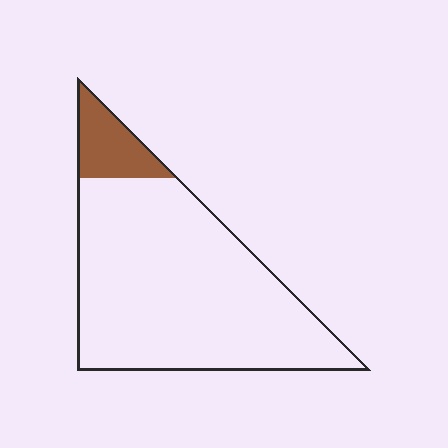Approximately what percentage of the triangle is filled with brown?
Approximately 10%.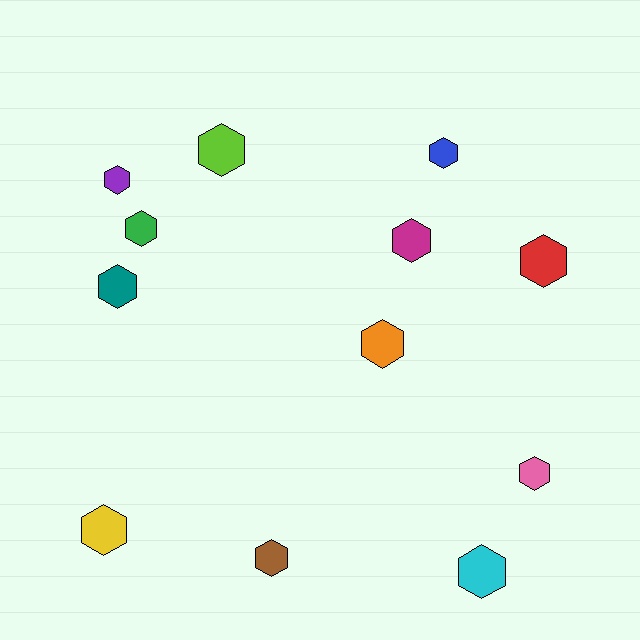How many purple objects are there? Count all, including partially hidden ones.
There is 1 purple object.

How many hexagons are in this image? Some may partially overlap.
There are 12 hexagons.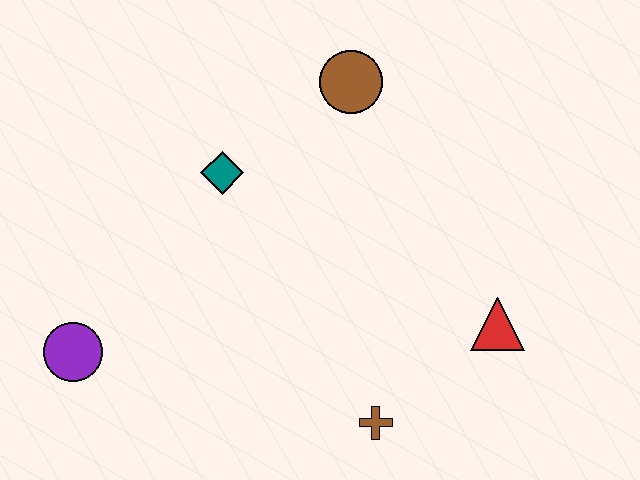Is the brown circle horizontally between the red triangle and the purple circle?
Yes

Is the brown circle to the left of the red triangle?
Yes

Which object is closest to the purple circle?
The teal diamond is closest to the purple circle.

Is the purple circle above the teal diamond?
No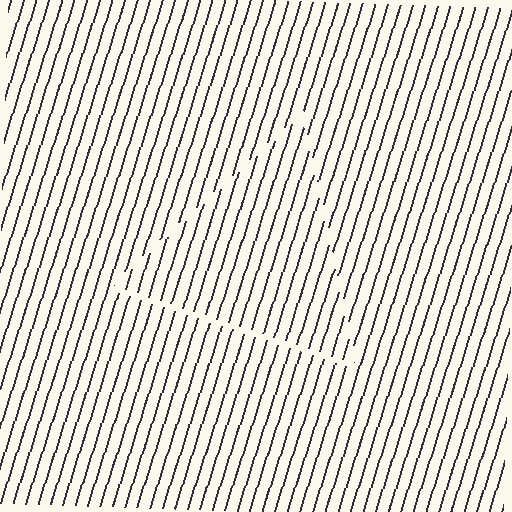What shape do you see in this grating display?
An illusory triangle. The interior of the shape contains the same grating, shifted by half a period — the contour is defined by the phase discontinuity where line-ends from the inner and outer gratings abut.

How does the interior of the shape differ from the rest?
The interior of the shape contains the same grating, shifted by half a period — the contour is defined by the phase discontinuity where line-ends from the inner and outer gratings abut.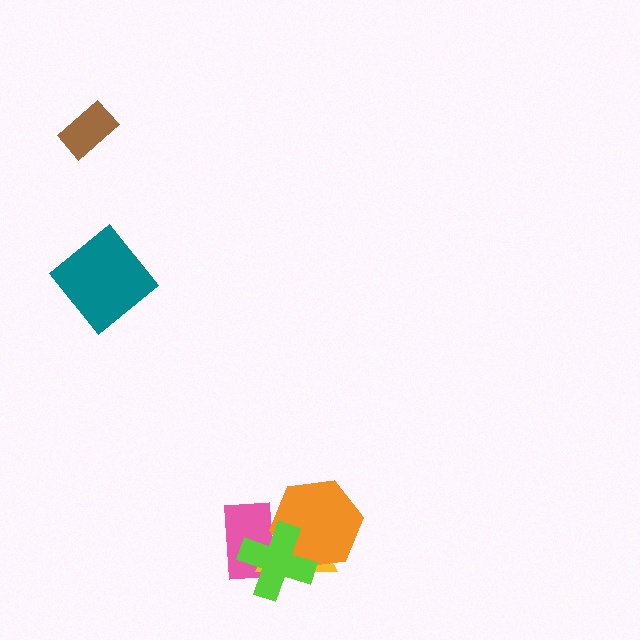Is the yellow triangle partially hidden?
Yes, it is partially covered by another shape.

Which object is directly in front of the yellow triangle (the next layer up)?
The orange hexagon is directly in front of the yellow triangle.